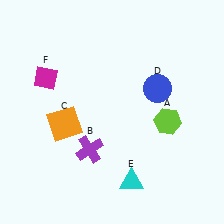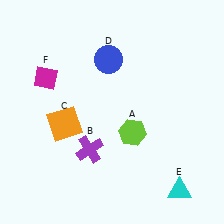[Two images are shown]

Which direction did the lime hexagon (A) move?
The lime hexagon (A) moved left.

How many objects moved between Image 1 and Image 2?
3 objects moved between the two images.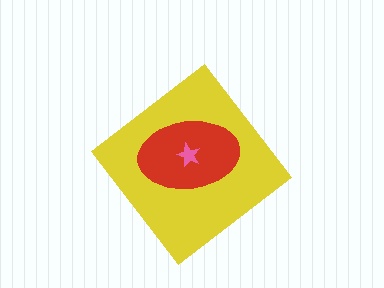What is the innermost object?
The pink star.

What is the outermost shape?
The yellow diamond.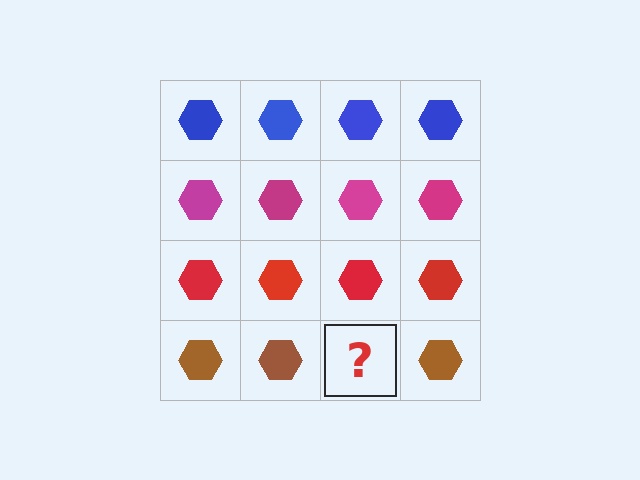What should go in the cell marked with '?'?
The missing cell should contain a brown hexagon.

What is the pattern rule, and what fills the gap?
The rule is that each row has a consistent color. The gap should be filled with a brown hexagon.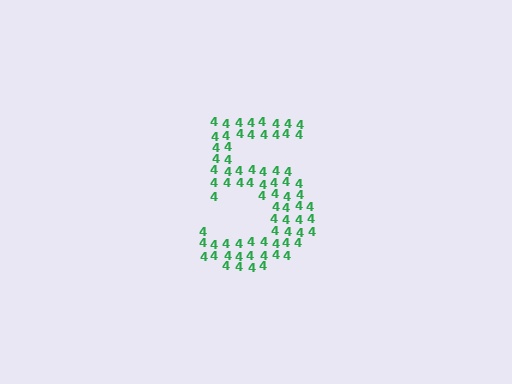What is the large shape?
The large shape is the digit 5.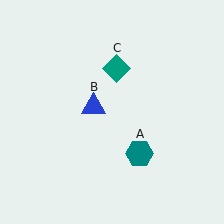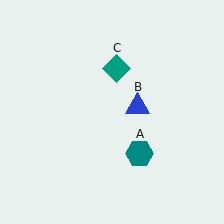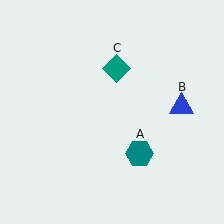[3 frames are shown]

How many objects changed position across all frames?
1 object changed position: blue triangle (object B).